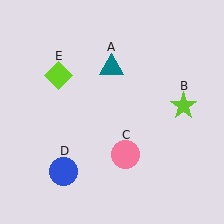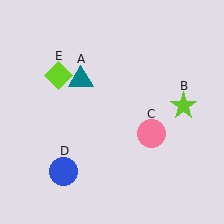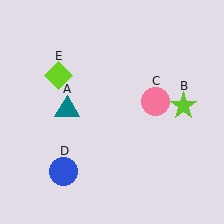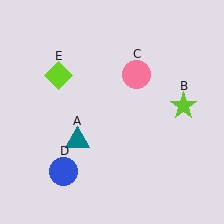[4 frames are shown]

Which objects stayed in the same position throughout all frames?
Lime star (object B) and blue circle (object D) and lime diamond (object E) remained stationary.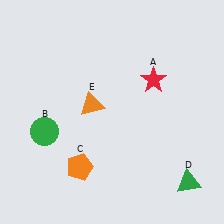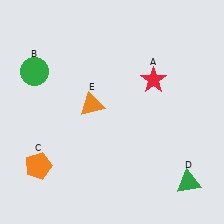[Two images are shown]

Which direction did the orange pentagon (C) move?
The orange pentagon (C) moved left.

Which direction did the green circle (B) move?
The green circle (B) moved up.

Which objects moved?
The objects that moved are: the green circle (B), the orange pentagon (C).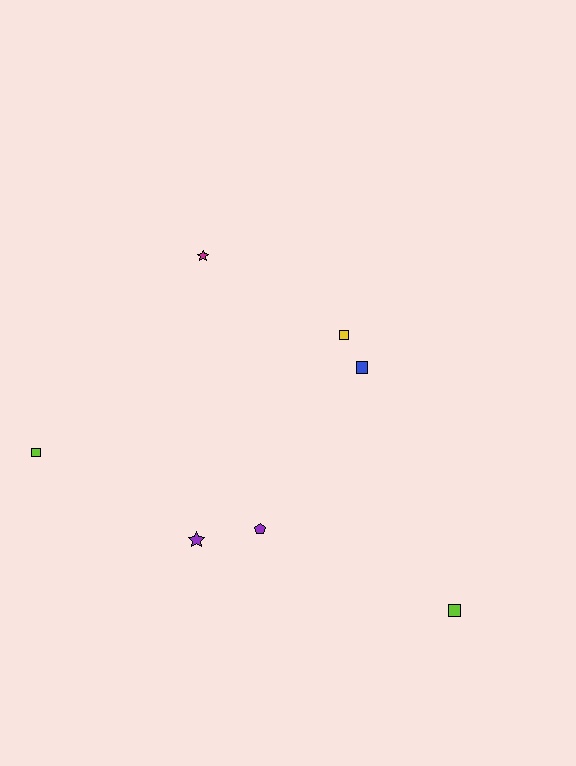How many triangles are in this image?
There are no triangles.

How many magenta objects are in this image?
There is 1 magenta object.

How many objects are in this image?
There are 7 objects.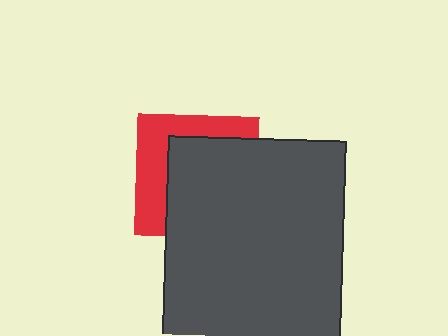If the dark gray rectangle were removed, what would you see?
You would see the complete red square.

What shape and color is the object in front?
The object in front is a dark gray rectangle.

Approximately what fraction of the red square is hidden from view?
Roughly 60% of the red square is hidden behind the dark gray rectangle.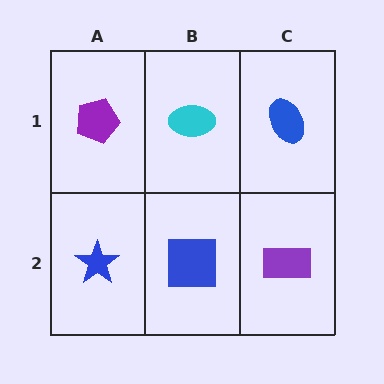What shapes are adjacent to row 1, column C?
A purple rectangle (row 2, column C), a cyan ellipse (row 1, column B).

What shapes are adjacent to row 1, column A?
A blue star (row 2, column A), a cyan ellipse (row 1, column B).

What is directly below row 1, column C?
A purple rectangle.